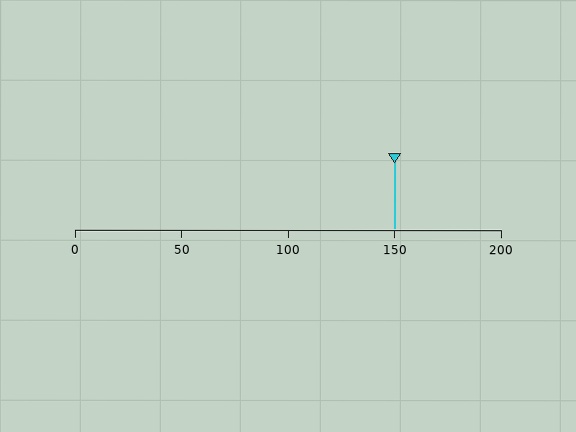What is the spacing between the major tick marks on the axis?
The major ticks are spaced 50 apart.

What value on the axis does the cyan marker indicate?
The marker indicates approximately 150.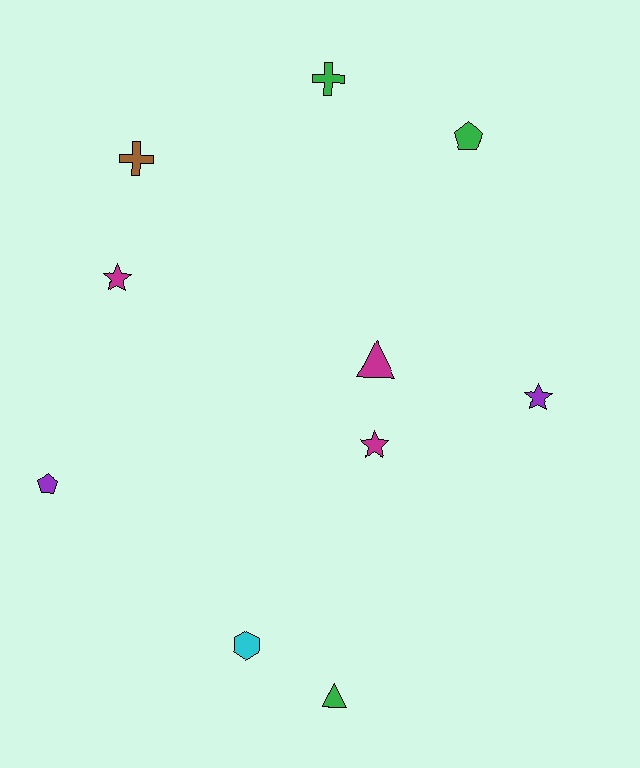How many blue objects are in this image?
There are no blue objects.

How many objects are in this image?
There are 10 objects.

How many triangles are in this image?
There are 2 triangles.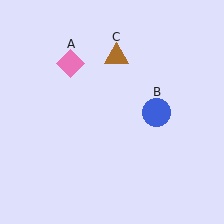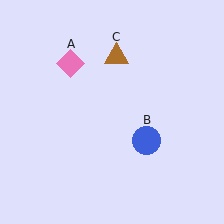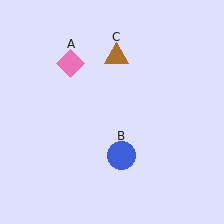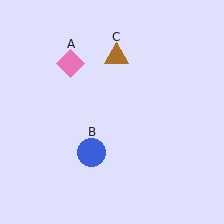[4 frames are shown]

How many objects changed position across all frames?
1 object changed position: blue circle (object B).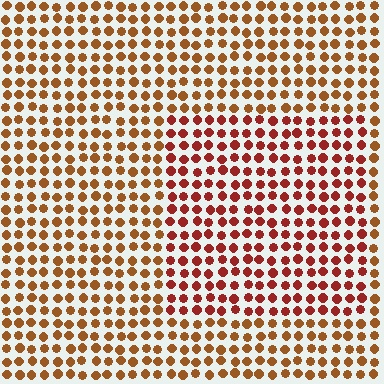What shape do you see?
I see a rectangle.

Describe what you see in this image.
The image is filled with small brown elements in a uniform arrangement. A rectangle-shaped region is visible where the elements are tinted to a slightly different hue, forming a subtle color boundary.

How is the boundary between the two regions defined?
The boundary is defined purely by a slight shift in hue (about 27 degrees). Spacing, size, and orientation are identical on both sides.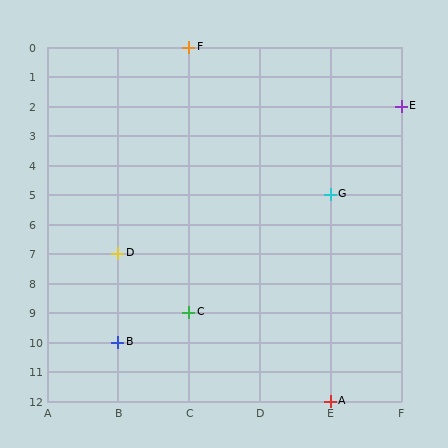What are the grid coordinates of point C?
Point C is at grid coordinates (C, 9).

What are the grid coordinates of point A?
Point A is at grid coordinates (E, 12).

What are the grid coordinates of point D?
Point D is at grid coordinates (B, 7).